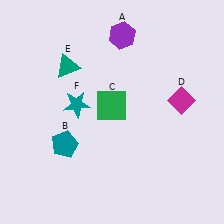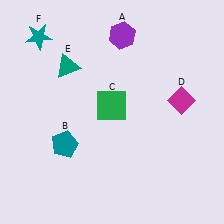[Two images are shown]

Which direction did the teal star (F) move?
The teal star (F) moved up.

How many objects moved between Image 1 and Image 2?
1 object moved between the two images.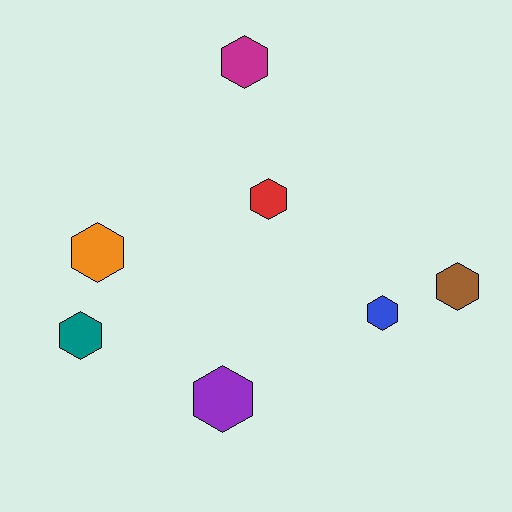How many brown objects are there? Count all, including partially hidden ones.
There is 1 brown object.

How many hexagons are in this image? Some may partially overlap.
There are 7 hexagons.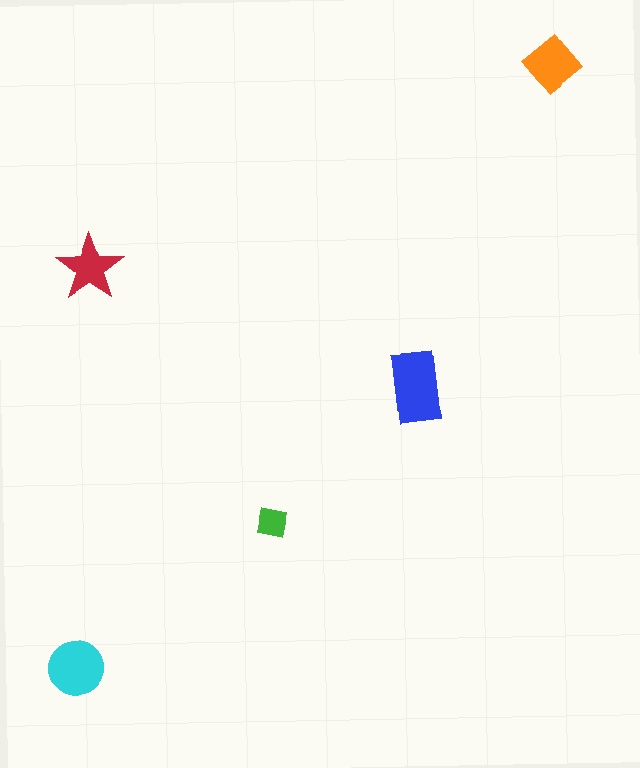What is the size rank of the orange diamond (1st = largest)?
3rd.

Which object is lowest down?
The cyan circle is bottommost.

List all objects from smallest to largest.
The green square, the red star, the orange diamond, the cyan circle, the blue rectangle.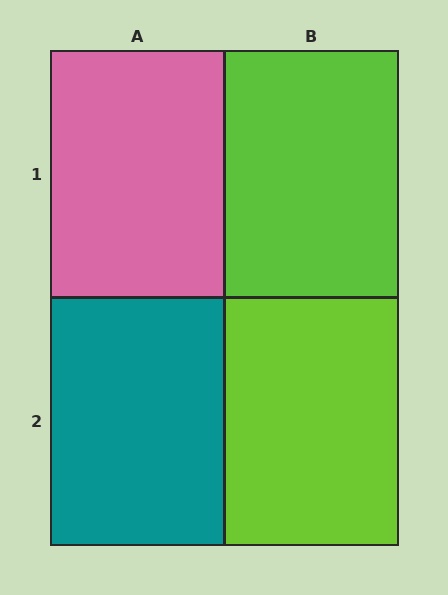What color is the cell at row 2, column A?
Teal.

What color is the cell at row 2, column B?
Lime.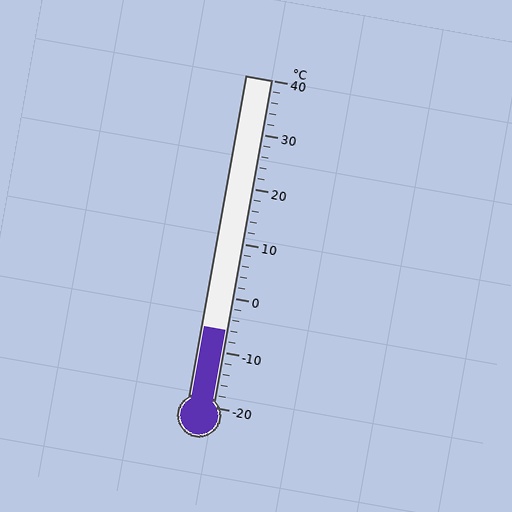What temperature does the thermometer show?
The thermometer shows approximately -6°C.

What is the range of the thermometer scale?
The thermometer scale ranges from -20°C to 40°C.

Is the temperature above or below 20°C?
The temperature is below 20°C.